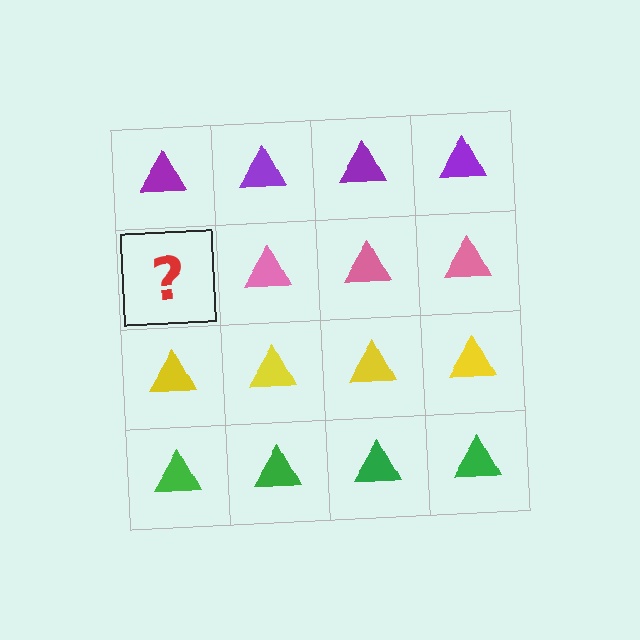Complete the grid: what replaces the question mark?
The question mark should be replaced with a pink triangle.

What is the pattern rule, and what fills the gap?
The rule is that each row has a consistent color. The gap should be filled with a pink triangle.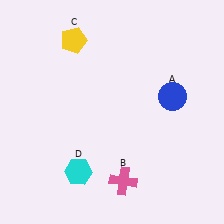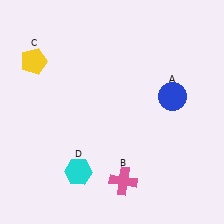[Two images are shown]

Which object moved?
The yellow pentagon (C) moved left.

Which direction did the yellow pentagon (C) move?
The yellow pentagon (C) moved left.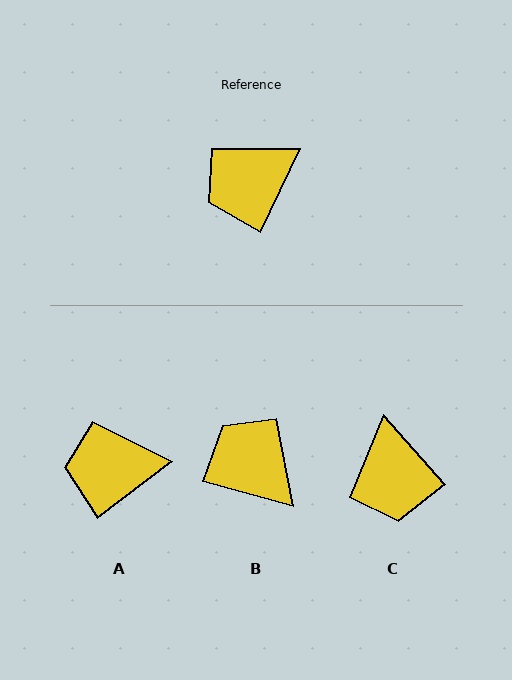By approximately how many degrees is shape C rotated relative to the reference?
Approximately 68 degrees counter-clockwise.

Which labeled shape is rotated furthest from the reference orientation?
B, about 80 degrees away.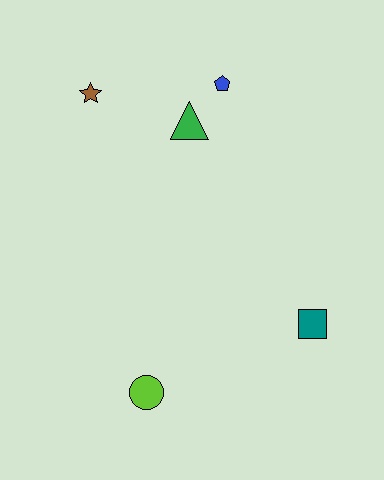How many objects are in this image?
There are 5 objects.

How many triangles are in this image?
There is 1 triangle.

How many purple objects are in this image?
There are no purple objects.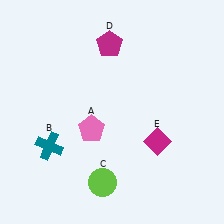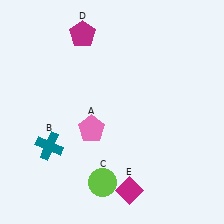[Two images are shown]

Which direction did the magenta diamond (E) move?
The magenta diamond (E) moved down.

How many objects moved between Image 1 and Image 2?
2 objects moved between the two images.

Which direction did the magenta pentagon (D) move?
The magenta pentagon (D) moved left.